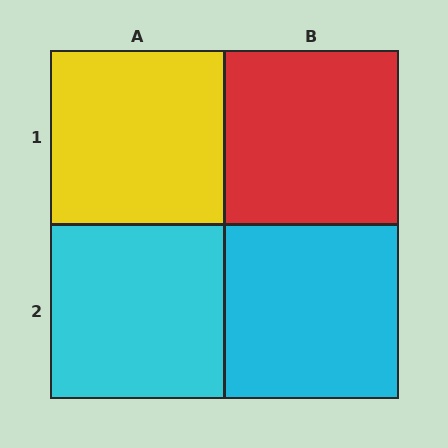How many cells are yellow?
1 cell is yellow.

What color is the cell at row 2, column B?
Cyan.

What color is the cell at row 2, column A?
Cyan.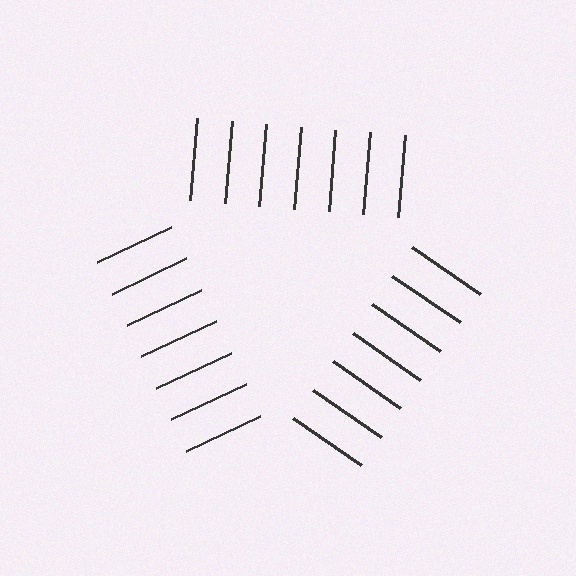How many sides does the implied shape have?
3 sides — the line-ends trace a triangle.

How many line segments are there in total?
21 — 7 along each of the 3 edges.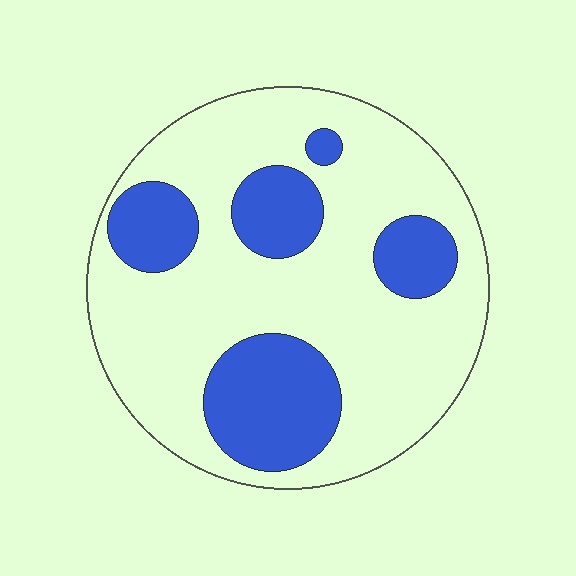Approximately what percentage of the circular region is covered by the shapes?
Approximately 30%.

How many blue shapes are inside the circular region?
5.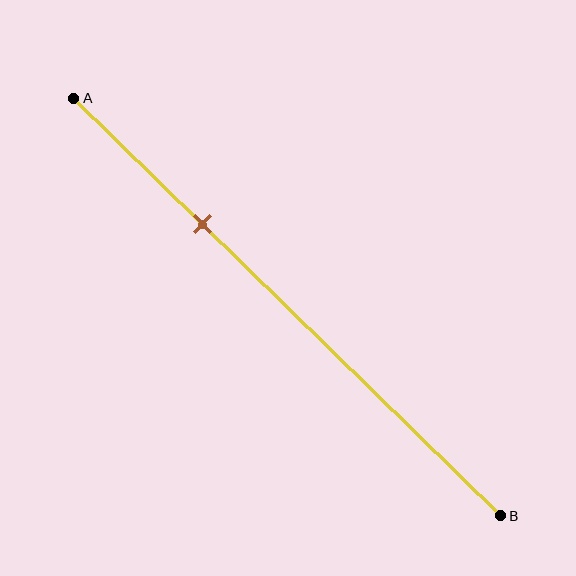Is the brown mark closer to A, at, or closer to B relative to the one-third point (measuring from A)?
The brown mark is closer to point A than the one-third point of segment AB.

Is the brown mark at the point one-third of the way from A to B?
No, the mark is at about 30% from A, not at the 33% one-third point.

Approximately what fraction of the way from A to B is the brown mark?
The brown mark is approximately 30% of the way from A to B.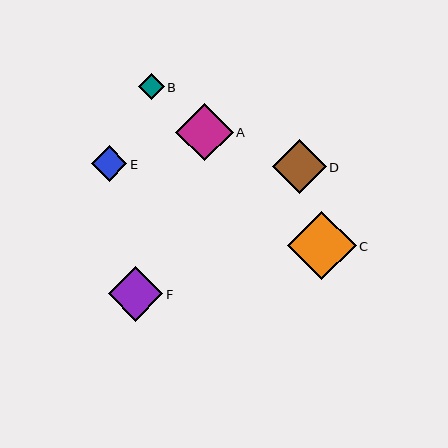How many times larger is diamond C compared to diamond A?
Diamond C is approximately 1.2 times the size of diamond A.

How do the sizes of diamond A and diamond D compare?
Diamond A and diamond D are approximately the same size.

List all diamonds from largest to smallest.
From largest to smallest: C, A, F, D, E, B.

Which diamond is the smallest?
Diamond B is the smallest with a size of approximately 26 pixels.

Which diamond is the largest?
Diamond C is the largest with a size of approximately 68 pixels.